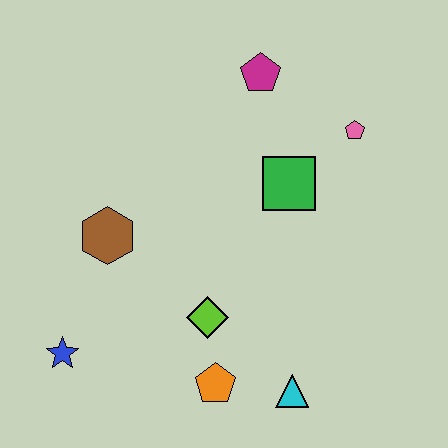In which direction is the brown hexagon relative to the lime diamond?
The brown hexagon is to the left of the lime diamond.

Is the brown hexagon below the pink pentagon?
Yes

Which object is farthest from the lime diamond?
The magenta pentagon is farthest from the lime diamond.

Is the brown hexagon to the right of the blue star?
Yes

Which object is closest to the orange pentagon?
The lime diamond is closest to the orange pentagon.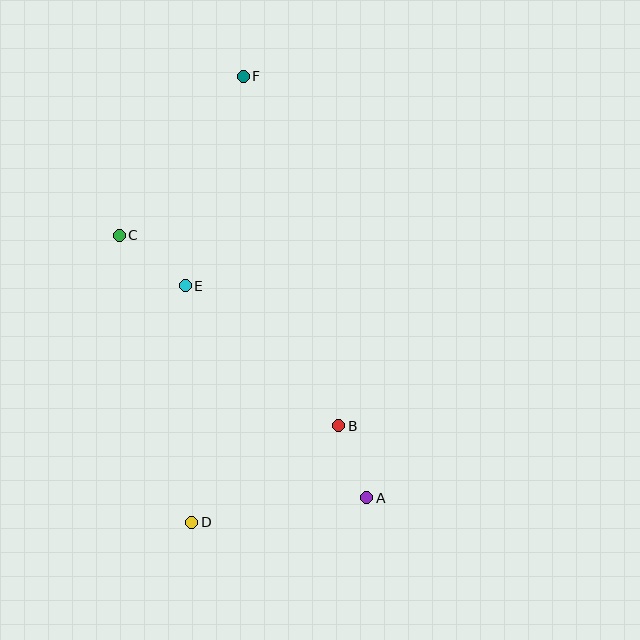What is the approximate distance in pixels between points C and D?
The distance between C and D is approximately 296 pixels.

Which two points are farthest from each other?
Points D and F are farthest from each other.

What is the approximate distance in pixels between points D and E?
The distance between D and E is approximately 237 pixels.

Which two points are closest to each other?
Points A and B are closest to each other.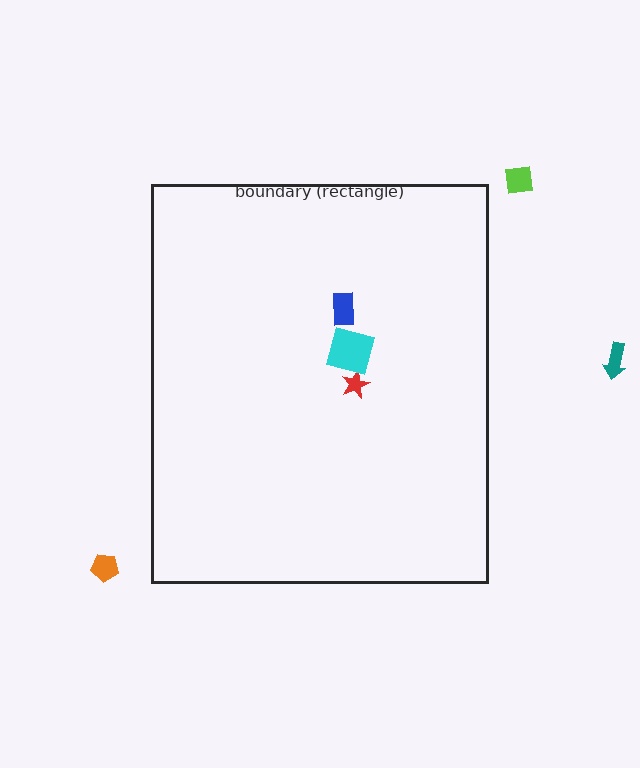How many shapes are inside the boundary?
3 inside, 3 outside.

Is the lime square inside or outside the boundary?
Outside.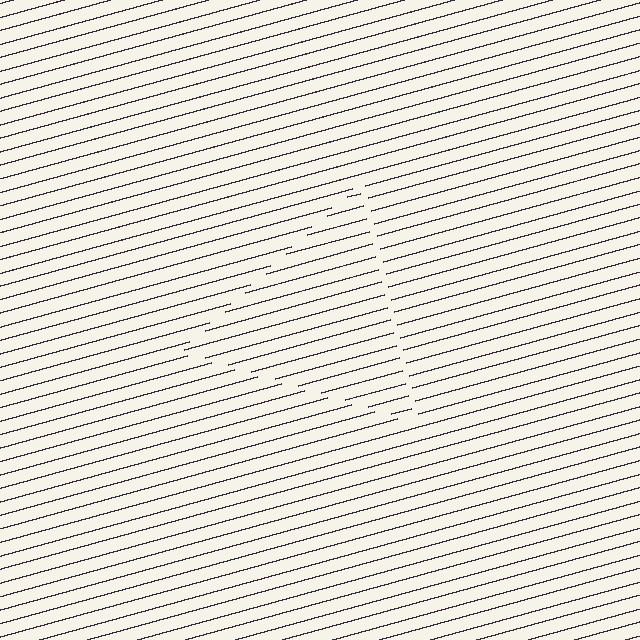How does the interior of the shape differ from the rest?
The interior of the shape contains the same grating, shifted by half a period — the contour is defined by the phase discontinuity where line-ends from the inner and outer gratings abut.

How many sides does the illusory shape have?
3 sides — the line-ends trace a triangle.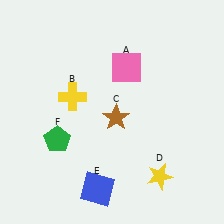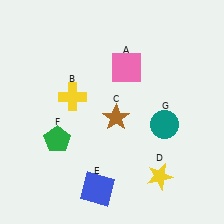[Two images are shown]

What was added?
A teal circle (G) was added in Image 2.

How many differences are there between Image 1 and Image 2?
There is 1 difference between the two images.